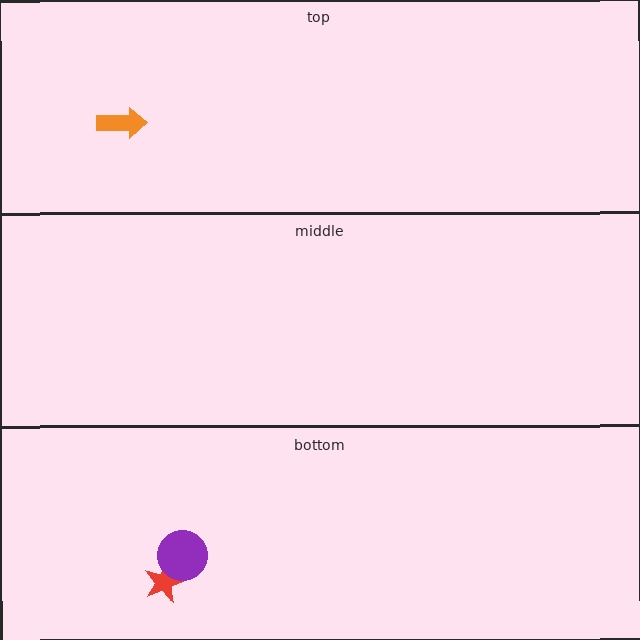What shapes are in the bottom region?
The red star, the purple circle.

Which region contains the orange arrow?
The top region.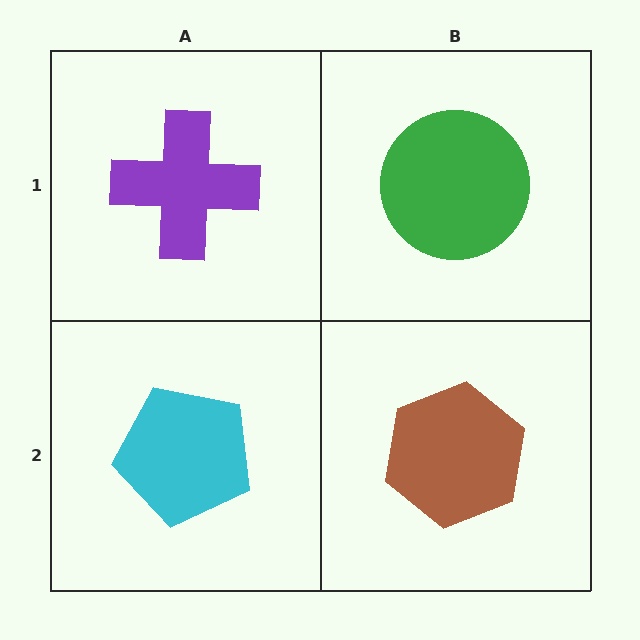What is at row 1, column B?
A green circle.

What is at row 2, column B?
A brown hexagon.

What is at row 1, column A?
A purple cross.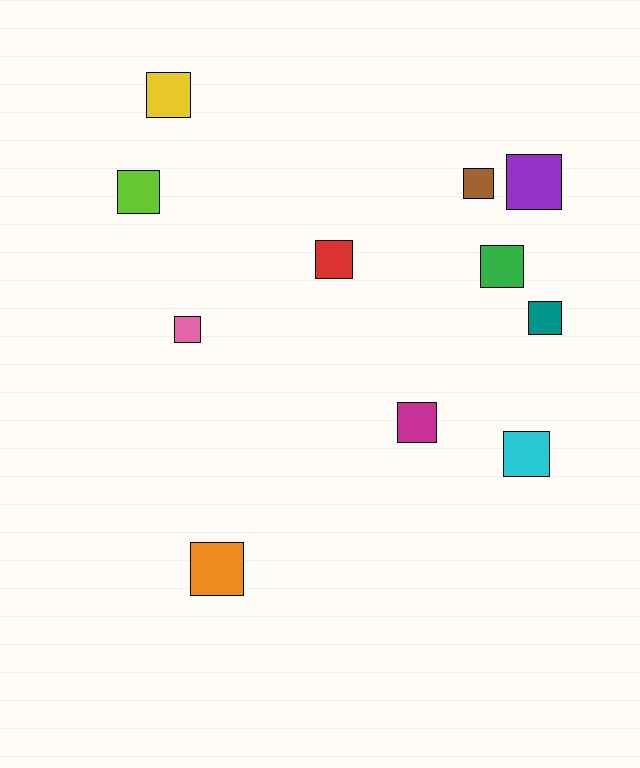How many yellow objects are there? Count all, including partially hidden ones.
There is 1 yellow object.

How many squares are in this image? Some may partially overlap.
There are 11 squares.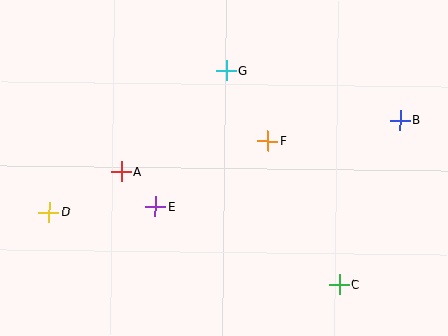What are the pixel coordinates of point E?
Point E is at (155, 207).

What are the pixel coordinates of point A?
Point A is at (121, 171).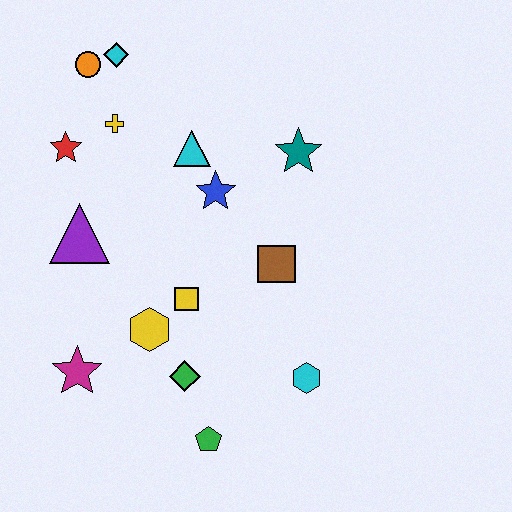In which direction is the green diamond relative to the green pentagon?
The green diamond is above the green pentagon.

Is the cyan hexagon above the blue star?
No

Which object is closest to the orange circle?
The cyan diamond is closest to the orange circle.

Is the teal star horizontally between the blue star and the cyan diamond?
No